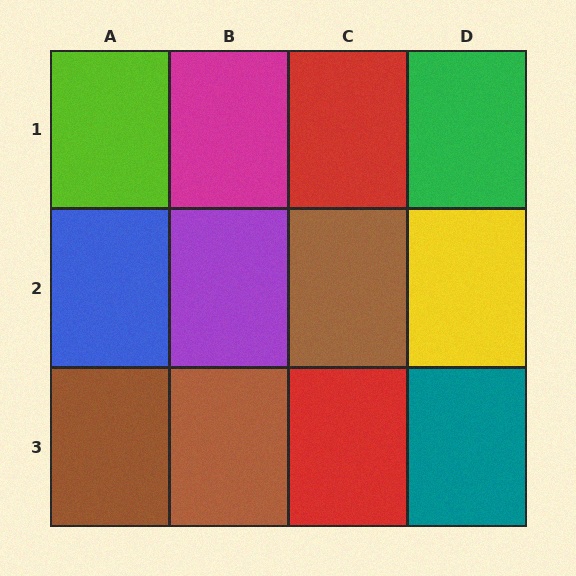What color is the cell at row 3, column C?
Red.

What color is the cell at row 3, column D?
Teal.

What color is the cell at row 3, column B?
Brown.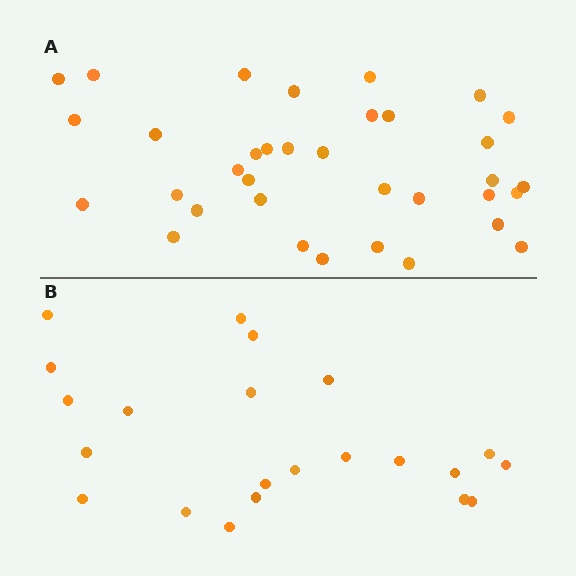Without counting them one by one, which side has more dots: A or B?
Region A (the top region) has more dots.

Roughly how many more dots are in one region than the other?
Region A has approximately 15 more dots than region B.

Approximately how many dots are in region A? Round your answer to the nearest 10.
About 40 dots. (The exact count is 35, which rounds to 40.)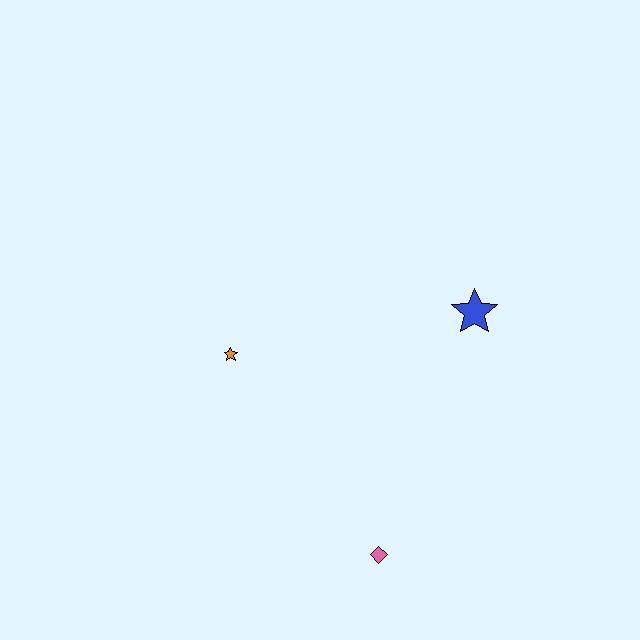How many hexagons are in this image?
There are no hexagons.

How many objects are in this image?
There are 3 objects.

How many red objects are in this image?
There are no red objects.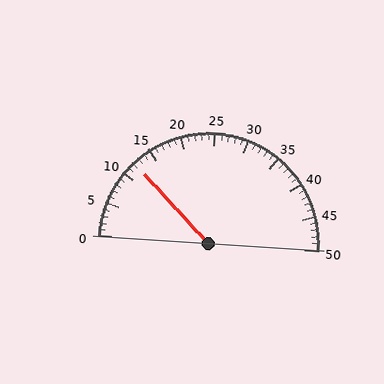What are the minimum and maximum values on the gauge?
The gauge ranges from 0 to 50.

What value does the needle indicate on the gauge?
The needle indicates approximately 12.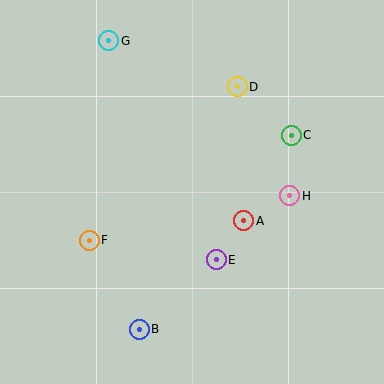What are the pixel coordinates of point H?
Point H is at (290, 196).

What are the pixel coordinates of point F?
Point F is at (89, 240).